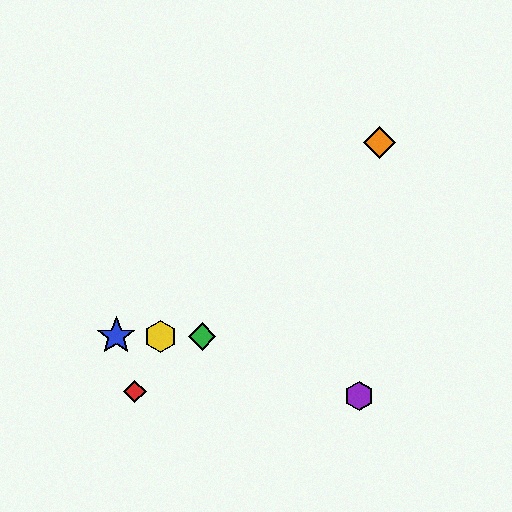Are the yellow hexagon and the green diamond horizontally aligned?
Yes, both are at y≈336.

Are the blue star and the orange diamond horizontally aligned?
No, the blue star is at y≈336 and the orange diamond is at y≈143.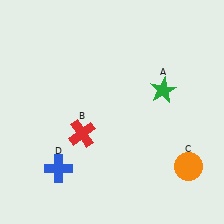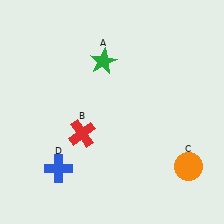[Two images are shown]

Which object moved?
The green star (A) moved left.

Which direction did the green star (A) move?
The green star (A) moved left.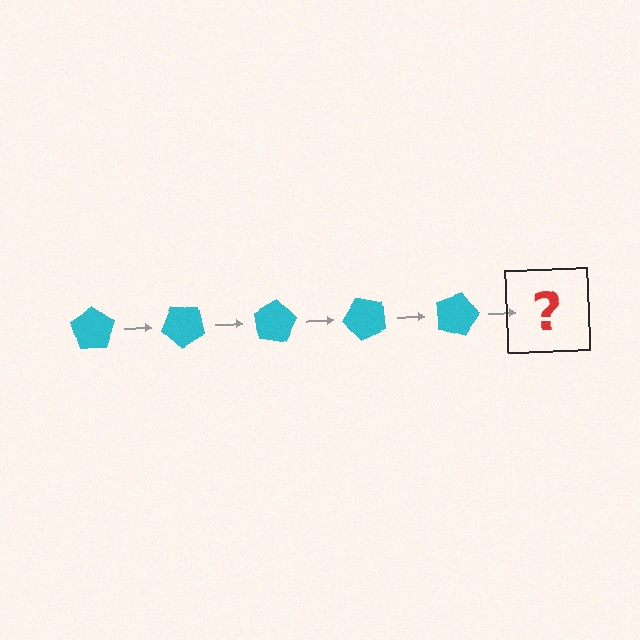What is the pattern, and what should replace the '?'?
The pattern is that the pentagon rotates 40 degrees each step. The '?' should be a cyan pentagon rotated 200 degrees.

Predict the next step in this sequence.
The next step is a cyan pentagon rotated 200 degrees.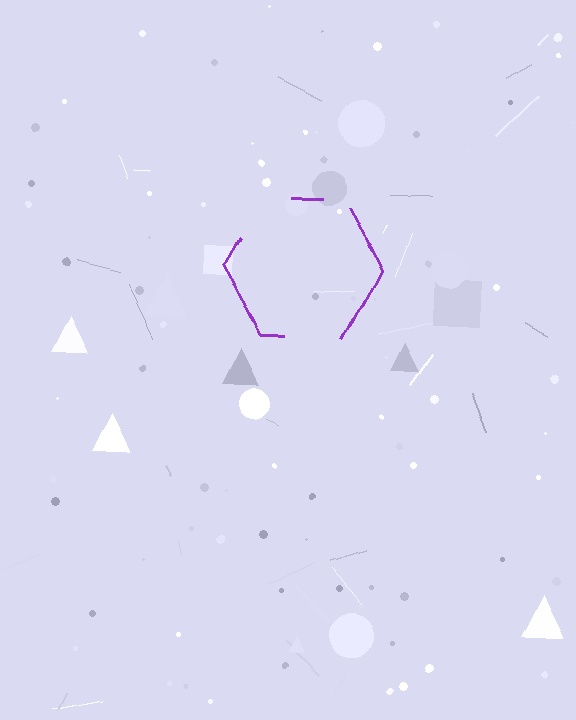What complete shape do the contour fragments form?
The contour fragments form a hexagon.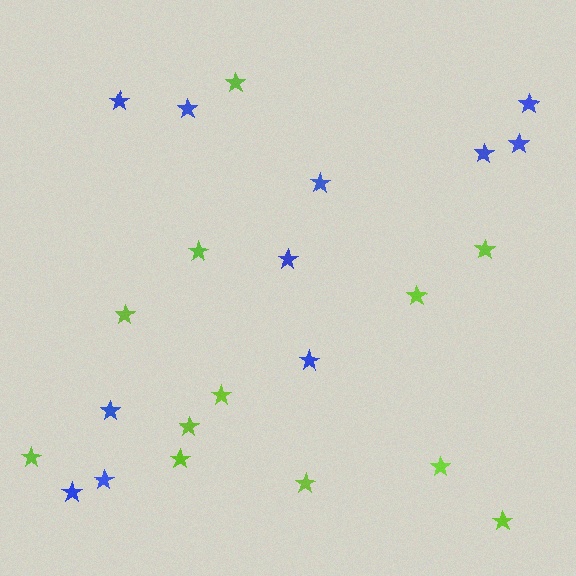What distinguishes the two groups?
There are 2 groups: one group of blue stars (11) and one group of lime stars (12).